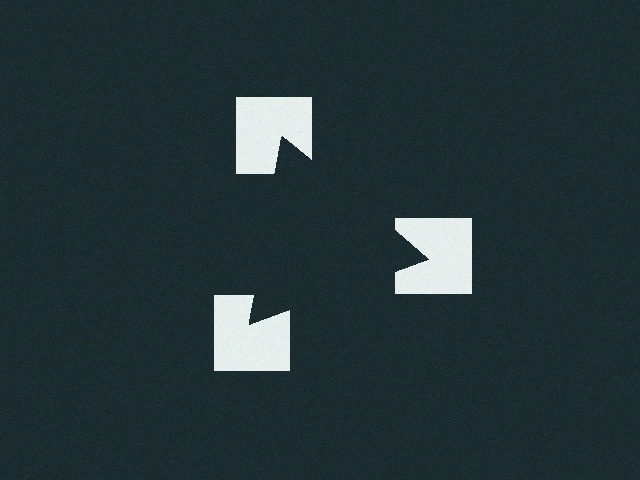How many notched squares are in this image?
There are 3 — one at each vertex of the illusory triangle.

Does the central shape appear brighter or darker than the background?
It typically appears slightly darker than the background, even though no actual brightness change is drawn.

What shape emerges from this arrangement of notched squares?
An illusory triangle — its edges are inferred from the aligned wedge cuts in the notched squares, not physically drawn.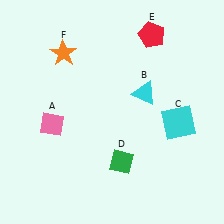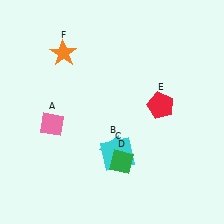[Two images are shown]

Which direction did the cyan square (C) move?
The cyan square (C) moved left.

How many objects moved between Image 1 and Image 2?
3 objects moved between the two images.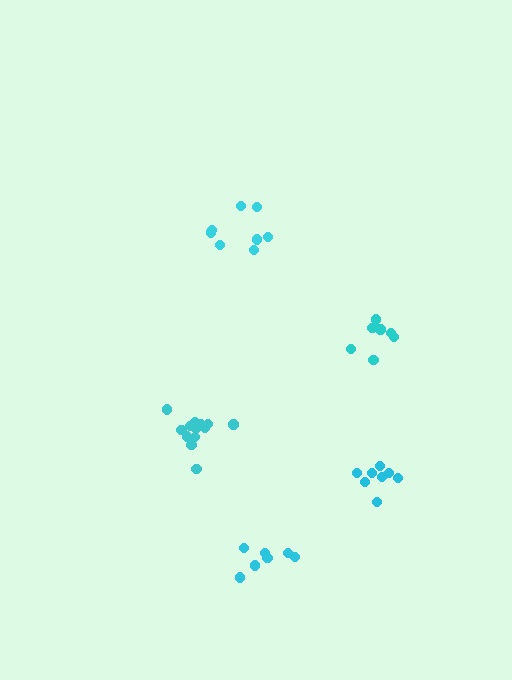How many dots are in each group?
Group 1: 8 dots, Group 2: 7 dots, Group 3: 13 dots, Group 4: 8 dots, Group 5: 7 dots (43 total).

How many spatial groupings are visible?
There are 5 spatial groupings.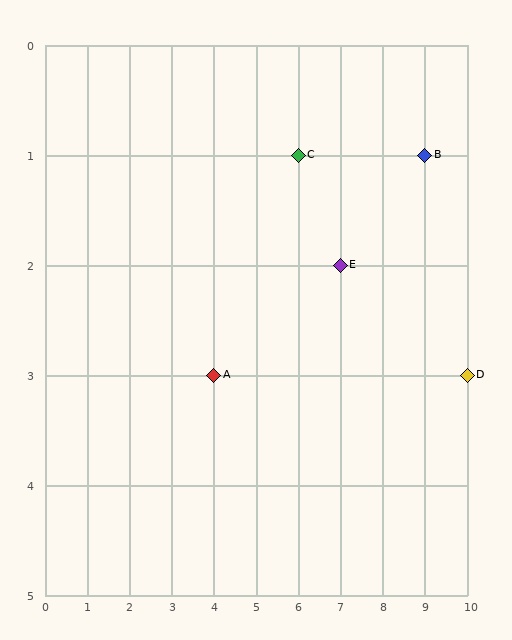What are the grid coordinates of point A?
Point A is at grid coordinates (4, 3).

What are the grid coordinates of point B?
Point B is at grid coordinates (9, 1).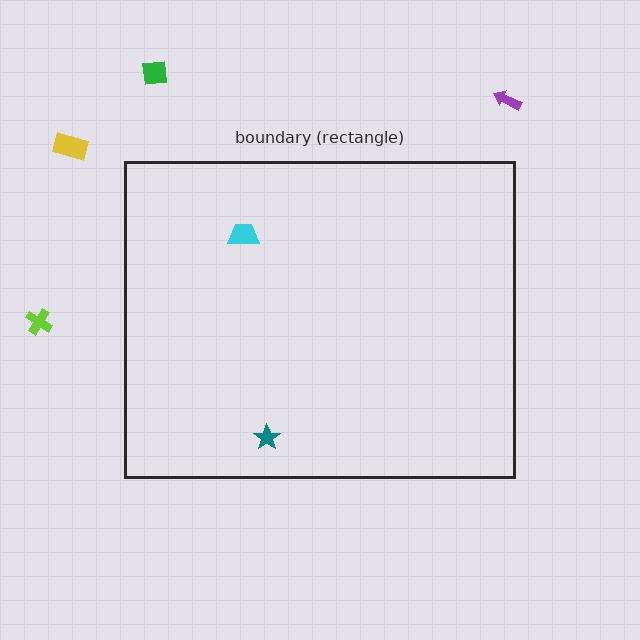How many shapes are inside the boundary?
2 inside, 4 outside.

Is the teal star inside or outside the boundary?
Inside.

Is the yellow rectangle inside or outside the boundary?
Outside.